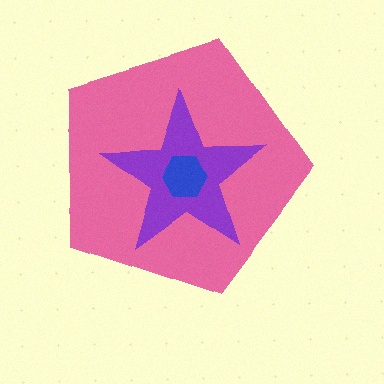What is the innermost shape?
The blue hexagon.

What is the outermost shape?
The pink pentagon.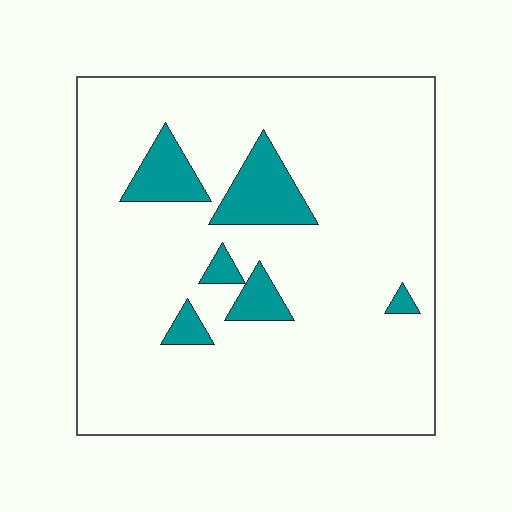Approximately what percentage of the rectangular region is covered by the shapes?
Approximately 10%.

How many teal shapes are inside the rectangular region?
6.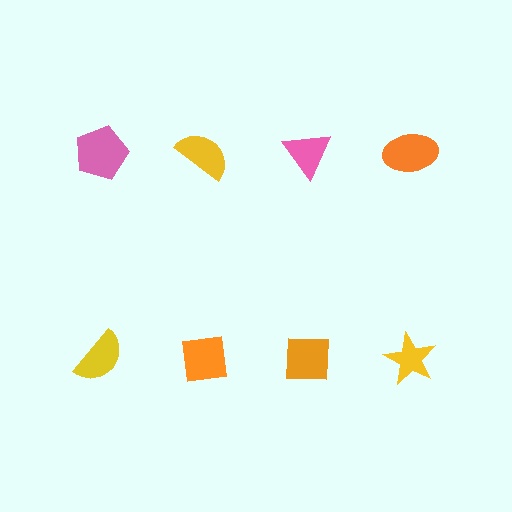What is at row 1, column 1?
A pink pentagon.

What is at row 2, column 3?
An orange square.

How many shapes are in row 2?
4 shapes.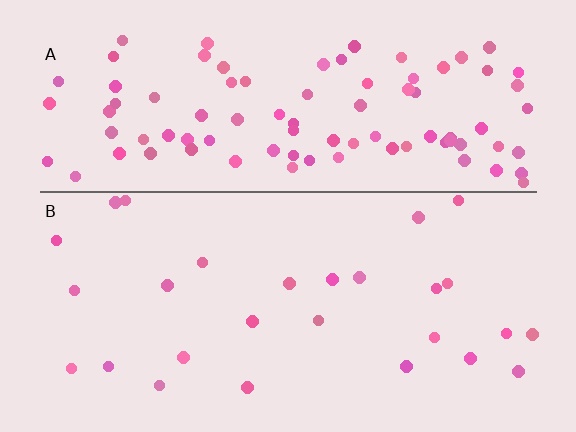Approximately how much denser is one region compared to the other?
Approximately 3.5× — region A over region B.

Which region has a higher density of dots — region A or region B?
A (the top).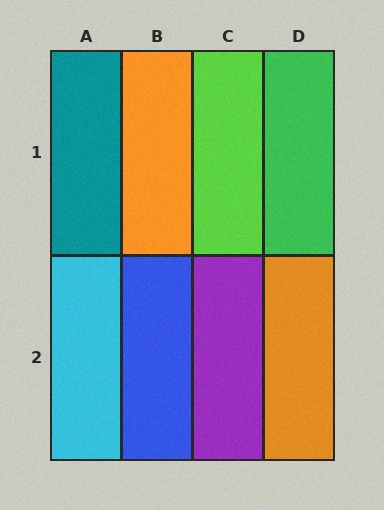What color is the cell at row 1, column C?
Lime.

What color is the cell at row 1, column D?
Green.